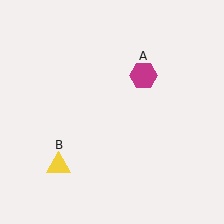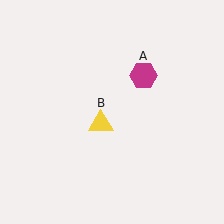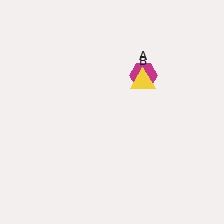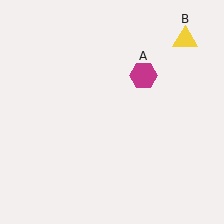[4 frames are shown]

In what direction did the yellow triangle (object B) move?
The yellow triangle (object B) moved up and to the right.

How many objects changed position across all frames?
1 object changed position: yellow triangle (object B).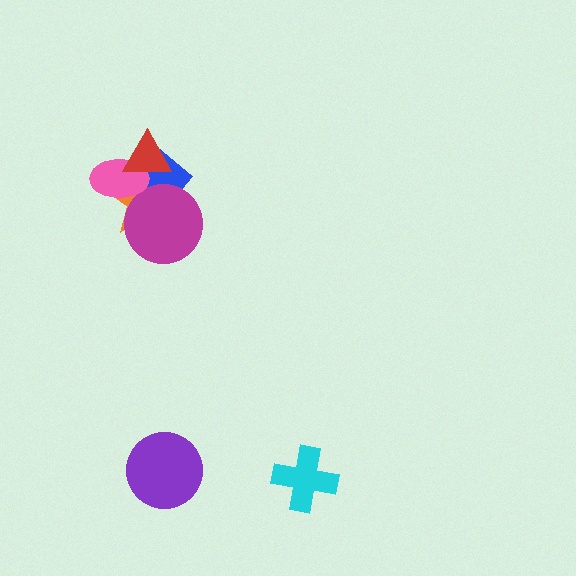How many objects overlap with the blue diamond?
4 objects overlap with the blue diamond.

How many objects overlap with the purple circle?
0 objects overlap with the purple circle.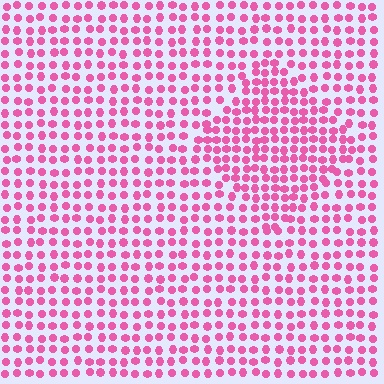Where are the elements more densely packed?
The elements are more densely packed inside the diamond boundary.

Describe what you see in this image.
The image contains small pink elements arranged at two different densities. A diamond-shaped region is visible where the elements are more densely packed than the surrounding area.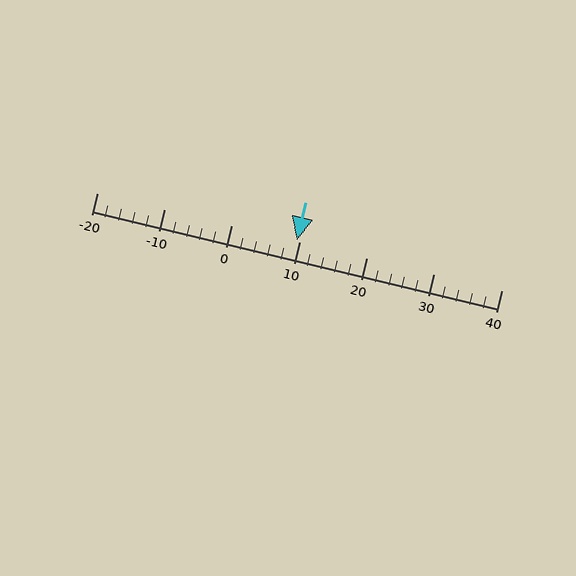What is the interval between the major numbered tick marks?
The major tick marks are spaced 10 units apart.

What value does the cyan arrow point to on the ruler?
The cyan arrow points to approximately 10.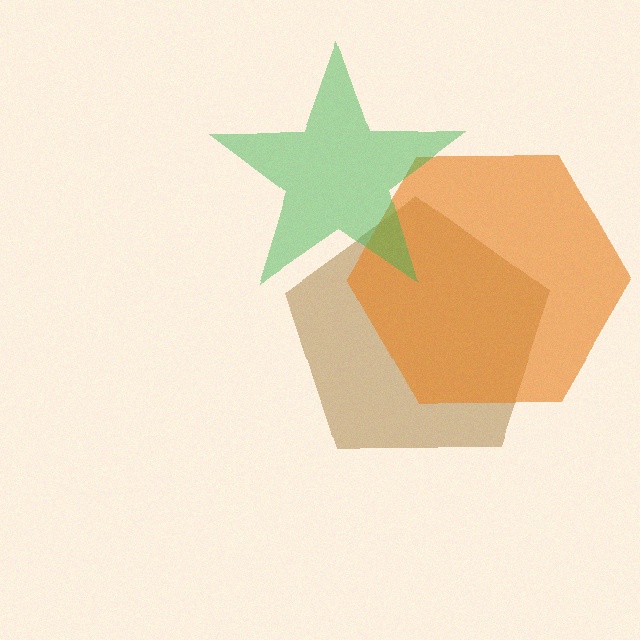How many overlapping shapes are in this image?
There are 3 overlapping shapes in the image.